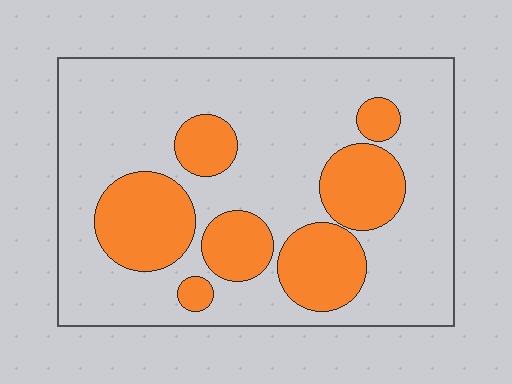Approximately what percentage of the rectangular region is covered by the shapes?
Approximately 30%.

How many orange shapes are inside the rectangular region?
7.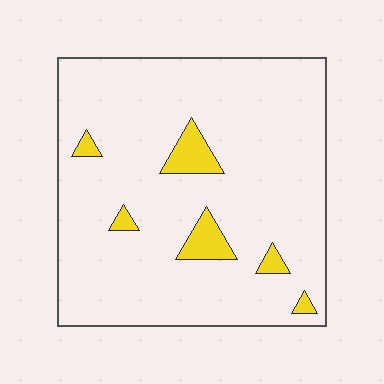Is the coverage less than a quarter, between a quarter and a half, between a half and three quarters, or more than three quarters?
Less than a quarter.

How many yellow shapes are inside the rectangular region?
6.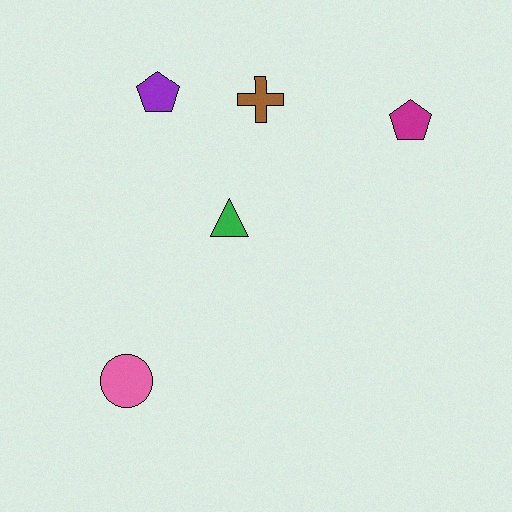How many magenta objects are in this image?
There is 1 magenta object.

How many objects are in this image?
There are 5 objects.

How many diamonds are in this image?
There are no diamonds.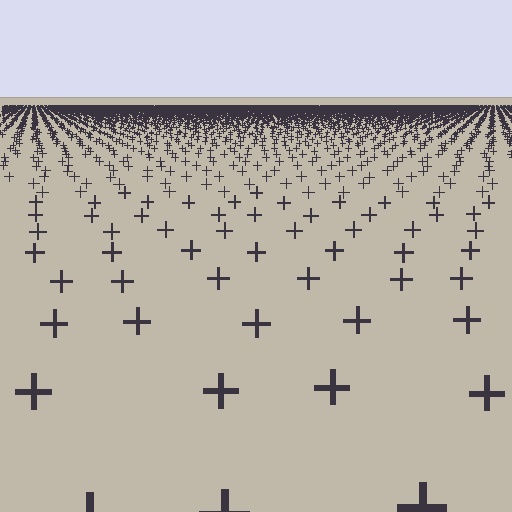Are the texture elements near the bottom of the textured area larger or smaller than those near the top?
Larger. Near the bottom, elements are closer to the viewer and appear at a bigger on-screen size.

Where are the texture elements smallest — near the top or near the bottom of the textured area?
Near the top.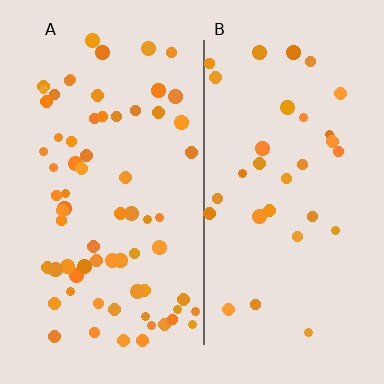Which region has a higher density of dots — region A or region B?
A (the left).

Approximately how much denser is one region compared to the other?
Approximately 2.2× — region A over region B.